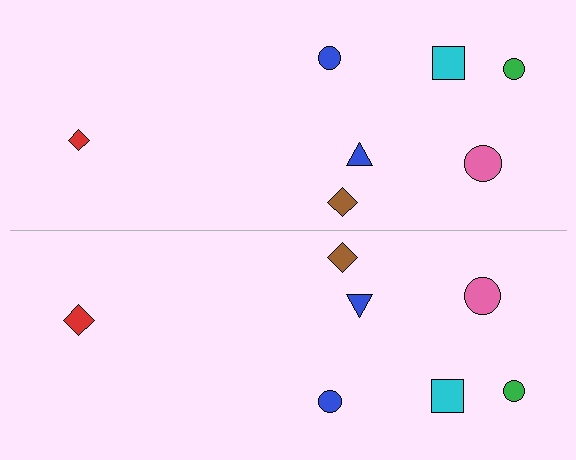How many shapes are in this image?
There are 14 shapes in this image.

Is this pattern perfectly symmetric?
No, the pattern is not perfectly symmetric. The red diamond on the bottom side has a different size than its mirror counterpart.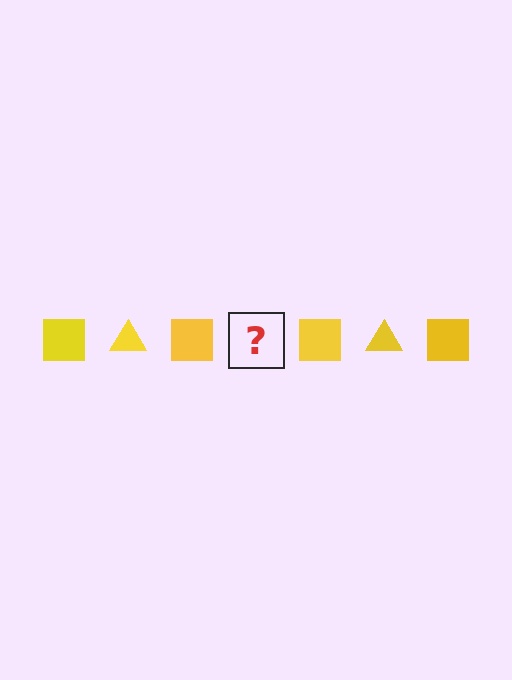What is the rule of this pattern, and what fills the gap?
The rule is that the pattern cycles through square, triangle shapes in yellow. The gap should be filled with a yellow triangle.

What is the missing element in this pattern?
The missing element is a yellow triangle.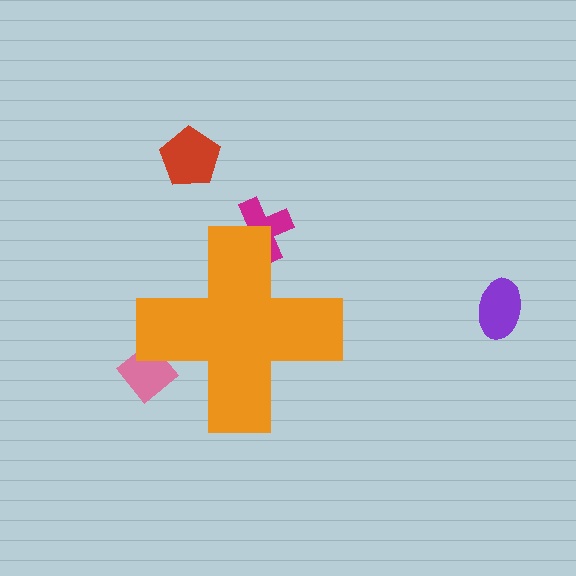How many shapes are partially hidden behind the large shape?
2 shapes are partially hidden.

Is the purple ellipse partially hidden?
No, the purple ellipse is fully visible.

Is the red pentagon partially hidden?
No, the red pentagon is fully visible.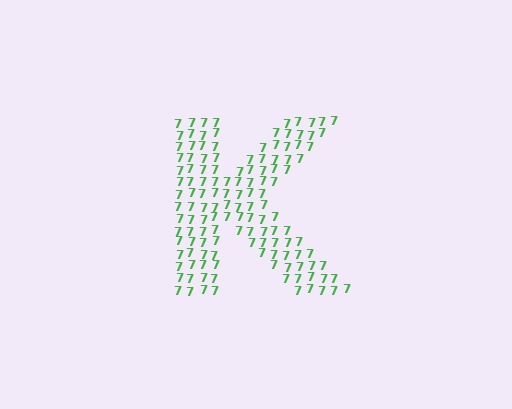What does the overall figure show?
The overall figure shows the letter K.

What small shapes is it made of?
It is made of small digit 7's.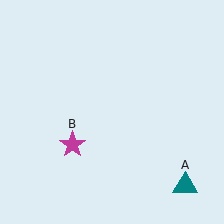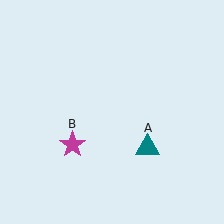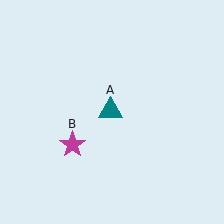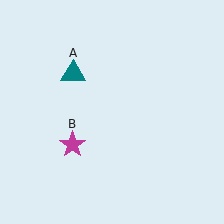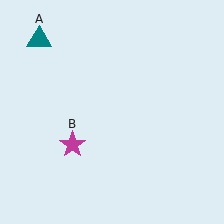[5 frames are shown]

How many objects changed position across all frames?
1 object changed position: teal triangle (object A).